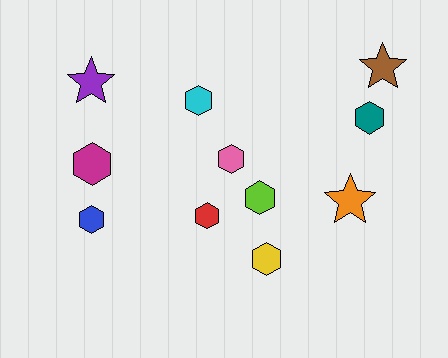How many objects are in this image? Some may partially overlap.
There are 11 objects.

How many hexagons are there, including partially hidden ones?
There are 8 hexagons.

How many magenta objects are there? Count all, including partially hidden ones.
There is 1 magenta object.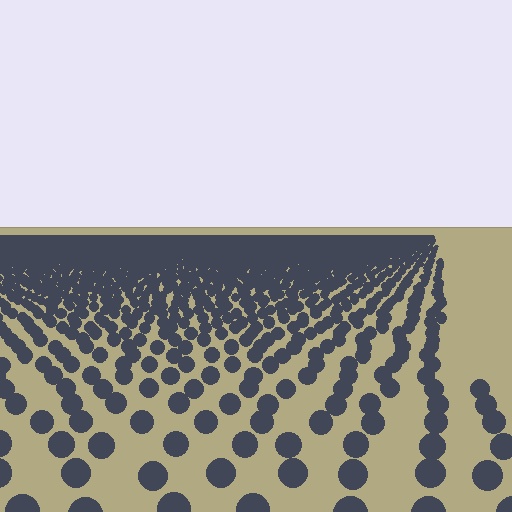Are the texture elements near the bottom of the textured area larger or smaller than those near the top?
Larger. Near the bottom, elements are closer to the viewer and appear at a bigger on-screen size.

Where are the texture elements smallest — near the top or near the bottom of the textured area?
Near the top.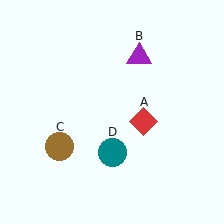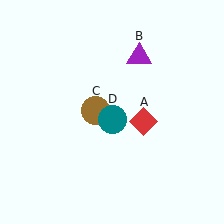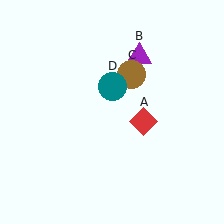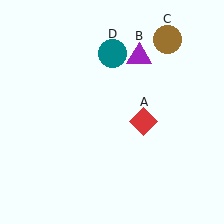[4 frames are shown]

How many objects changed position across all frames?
2 objects changed position: brown circle (object C), teal circle (object D).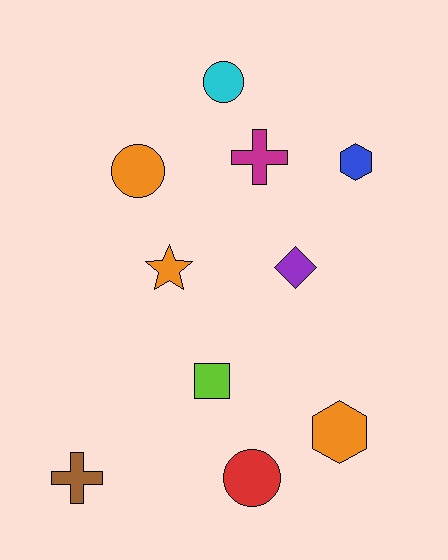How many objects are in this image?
There are 10 objects.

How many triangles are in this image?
There are no triangles.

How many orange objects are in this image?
There are 3 orange objects.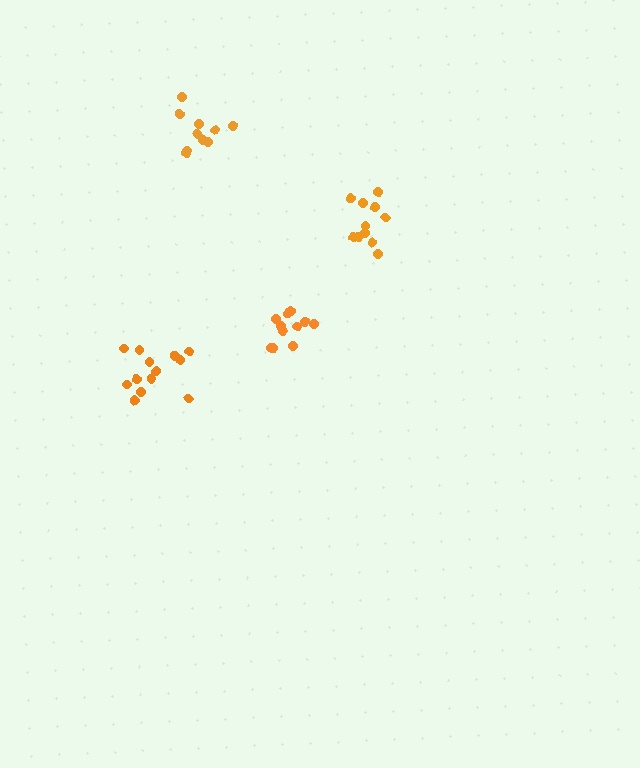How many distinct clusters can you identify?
There are 4 distinct clusters.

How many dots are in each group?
Group 1: 10 dots, Group 2: 13 dots, Group 3: 11 dots, Group 4: 11 dots (45 total).